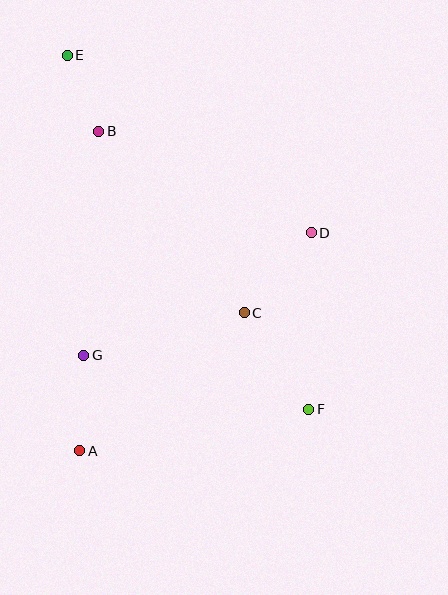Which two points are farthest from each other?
Points E and F are farthest from each other.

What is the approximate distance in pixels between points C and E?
The distance between C and E is approximately 313 pixels.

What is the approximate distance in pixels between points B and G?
The distance between B and G is approximately 224 pixels.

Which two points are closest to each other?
Points B and E are closest to each other.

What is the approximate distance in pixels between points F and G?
The distance between F and G is approximately 232 pixels.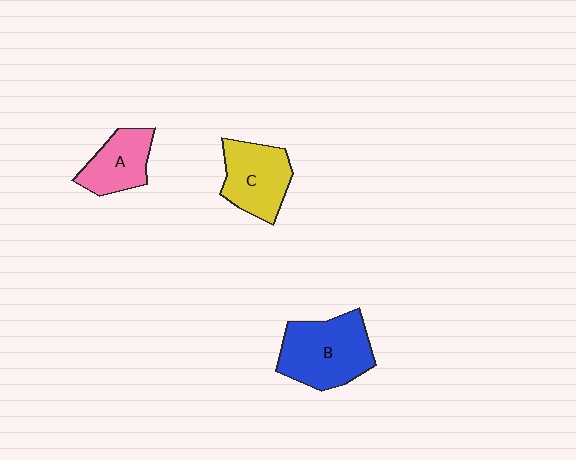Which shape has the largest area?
Shape B (blue).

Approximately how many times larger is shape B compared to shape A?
Approximately 1.6 times.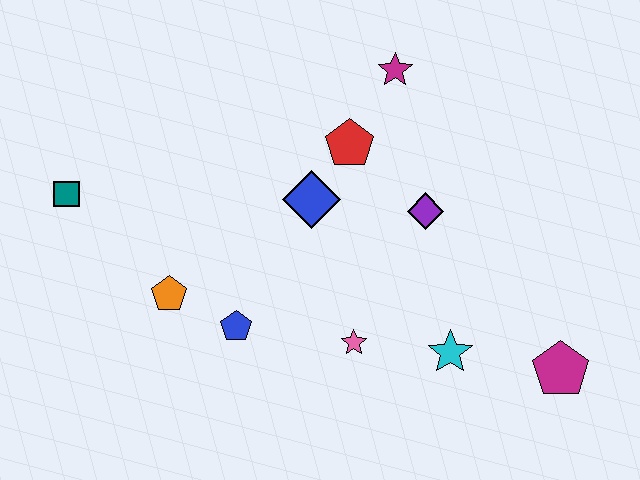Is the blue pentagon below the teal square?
Yes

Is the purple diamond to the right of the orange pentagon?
Yes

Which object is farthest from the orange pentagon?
The magenta pentagon is farthest from the orange pentagon.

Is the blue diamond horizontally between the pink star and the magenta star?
No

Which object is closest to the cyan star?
The pink star is closest to the cyan star.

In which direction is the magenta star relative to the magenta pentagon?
The magenta star is above the magenta pentagon.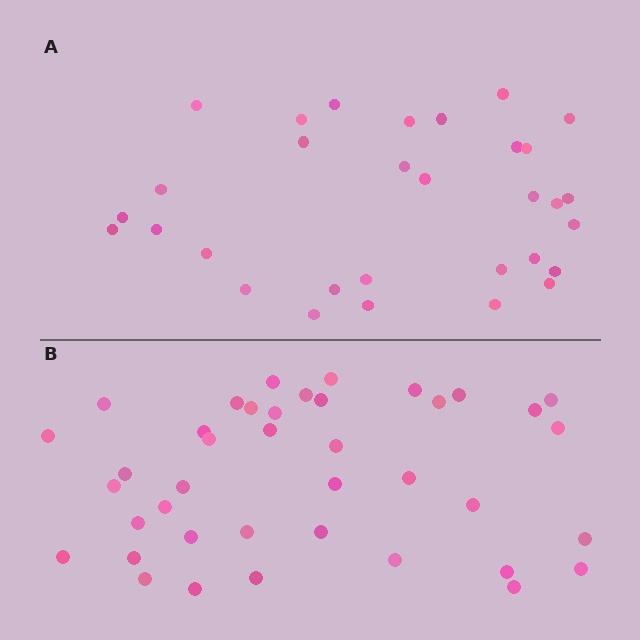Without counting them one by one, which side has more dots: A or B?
Region B (the bottom region) has more dots.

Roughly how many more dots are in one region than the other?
Region B has roughly 8 or so more dots than region A.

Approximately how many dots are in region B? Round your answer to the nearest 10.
About 40 dots.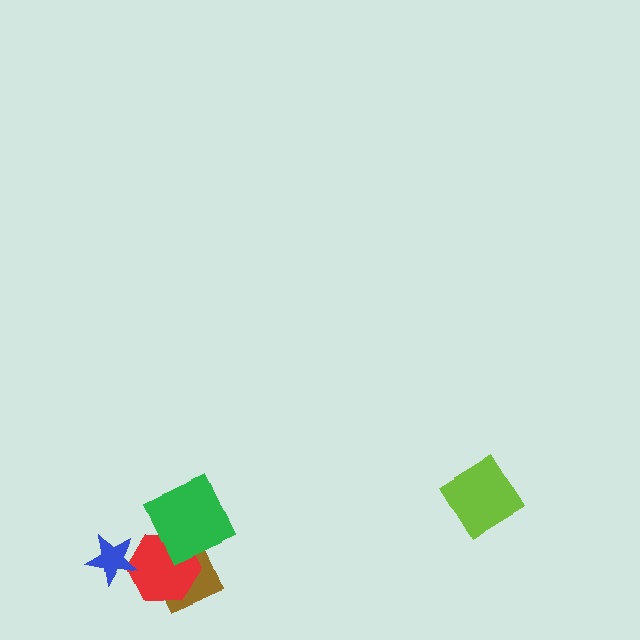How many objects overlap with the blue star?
1 object overlaps with the blue star.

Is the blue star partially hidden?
No, no other shape covers it.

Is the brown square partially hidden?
Yes, it is partially covered by another shape.